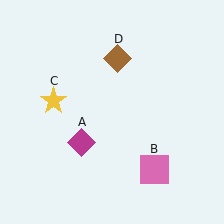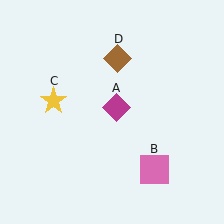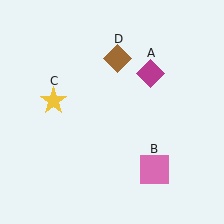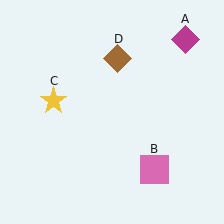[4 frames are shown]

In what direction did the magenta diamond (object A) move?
The magenta diamond (object A) moved up and to the right.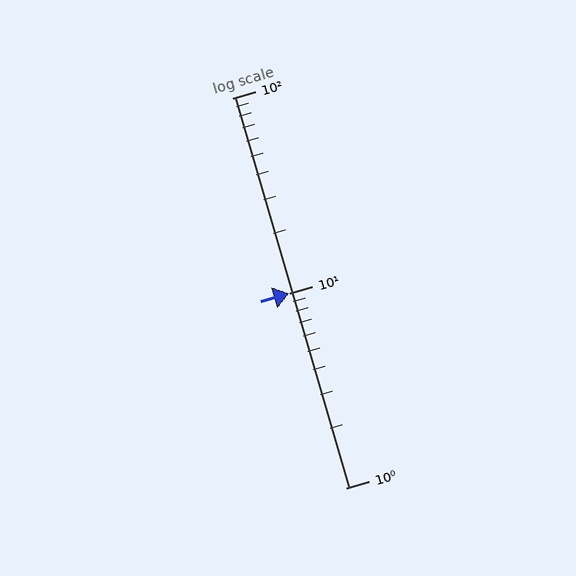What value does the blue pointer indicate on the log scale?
The pointer indicates approximately 10.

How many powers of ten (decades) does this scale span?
The scale spans 2 decades, from 1 to 100.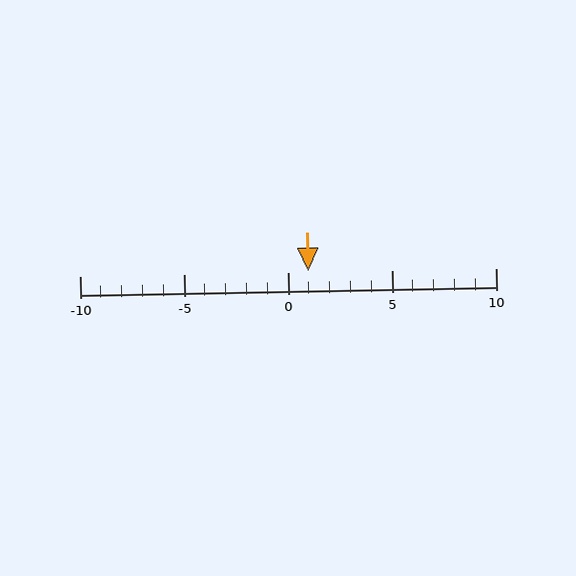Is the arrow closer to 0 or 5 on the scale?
The arrow is closer to 0.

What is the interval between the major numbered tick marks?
The major tick marks are spaced 5 units apart.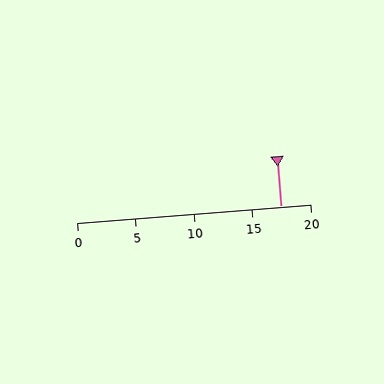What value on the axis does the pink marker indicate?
The marker indicates approximately 17.5.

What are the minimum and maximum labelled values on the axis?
The axis runs from 0 to 20.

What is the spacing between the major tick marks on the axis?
The major ticks are spaced 5 apart.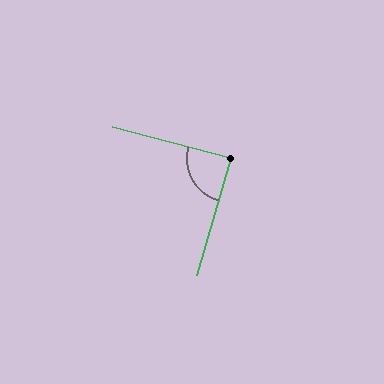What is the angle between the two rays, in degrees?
Approximately 89 degrees.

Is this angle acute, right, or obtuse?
It is approximately a right angle.